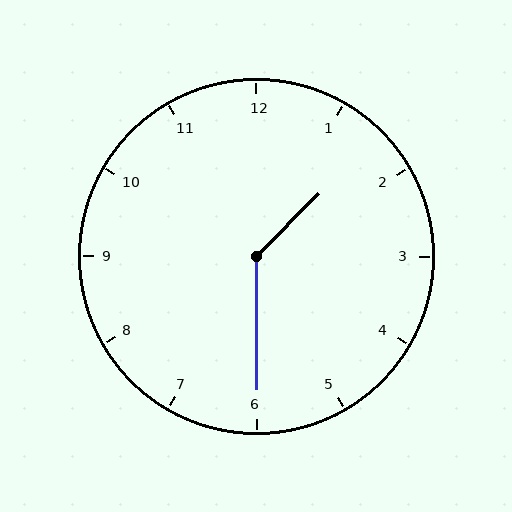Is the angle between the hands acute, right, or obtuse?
It is obtuse.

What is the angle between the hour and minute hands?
Approximately 135 degrees.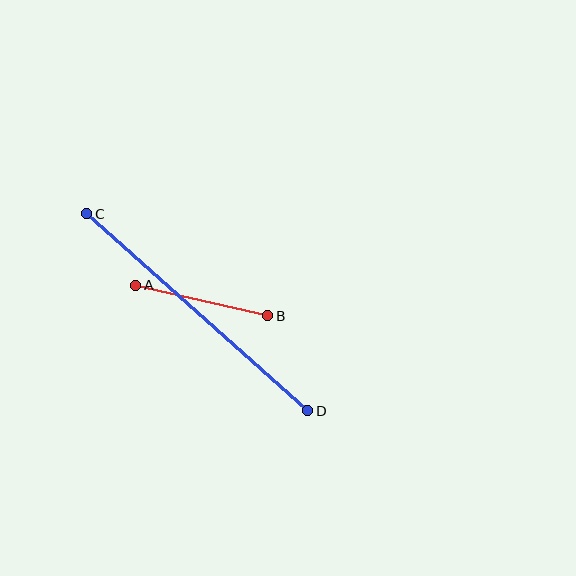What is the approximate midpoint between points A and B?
The midpoint is at approximately (202, 301) pixels.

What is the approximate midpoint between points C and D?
The midpoint is at approximately (197, 312) pixels.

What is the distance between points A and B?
The distance is approximately 135 pixels.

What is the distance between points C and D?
The distance is approximately 296 pixels.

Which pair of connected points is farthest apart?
Points C and D are farthest apart.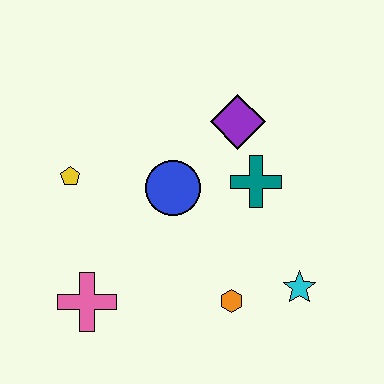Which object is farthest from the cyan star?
The yellow pentagon is farthest from the cyan star.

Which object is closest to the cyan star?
The orange hexagon is closest to the cyan star.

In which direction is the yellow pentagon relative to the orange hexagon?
The yellow pentagon is to the left of the orange hexagon.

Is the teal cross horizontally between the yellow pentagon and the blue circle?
No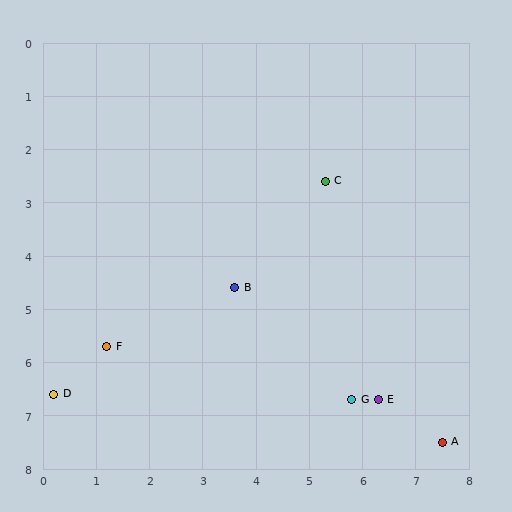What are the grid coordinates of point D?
Point D is at approximately (0.2, 6.6).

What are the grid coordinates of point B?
Point B is at approximately (3.6, 4.6).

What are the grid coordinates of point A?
Point A is at approximately (7.5, 7.5).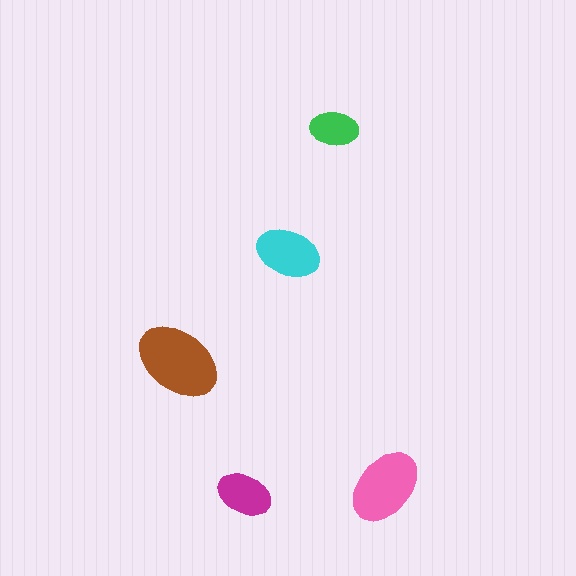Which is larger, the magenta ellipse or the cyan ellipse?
The cyan one.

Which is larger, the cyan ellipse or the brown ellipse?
The brown one.